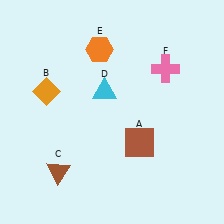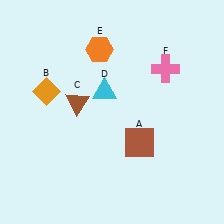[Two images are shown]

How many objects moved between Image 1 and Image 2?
1 object moved between the two images.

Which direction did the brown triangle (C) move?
The brown triangle (C) moved up.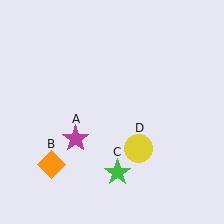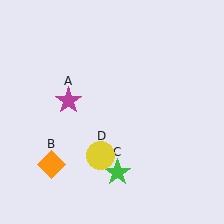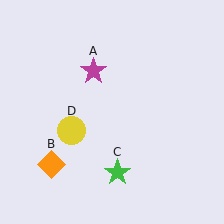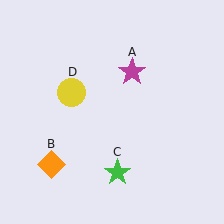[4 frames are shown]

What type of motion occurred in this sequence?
The magenta star (object A), yellow circle (object D) rotated clockwise around the center of the scene.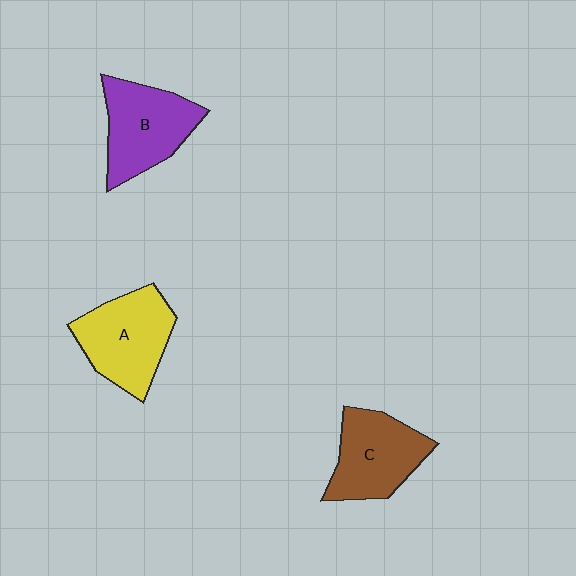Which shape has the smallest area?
Shape C (brown).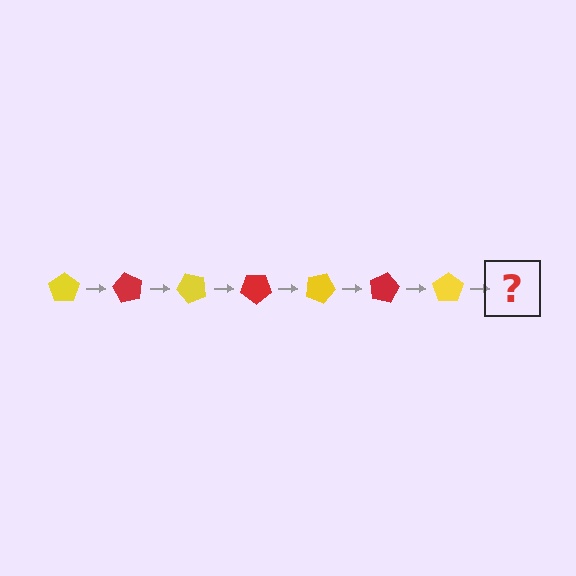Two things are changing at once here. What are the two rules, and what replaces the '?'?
The two rules are that it rotates 60 degrees each step and the color cycles through yellow and red. The '?' should be a red pentagon, rotated 420 degrees from the start.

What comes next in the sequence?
The next element should be a red pentagon, rotated 420 degrees from the start.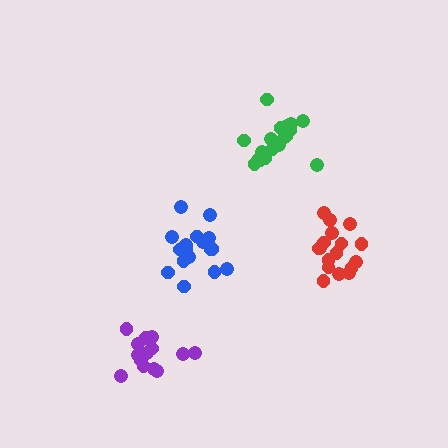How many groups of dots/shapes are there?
There are 4 groups.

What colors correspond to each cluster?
The clusters are colored: blue, purple, red, green.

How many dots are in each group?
Group 1: 19 dots, Group 2: 14 dots, Group 3: 17 dots, Group 4: 19 dots (69 total).